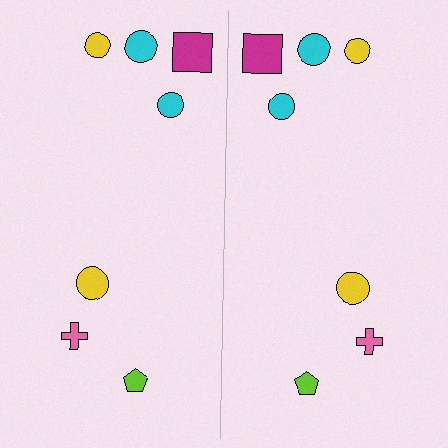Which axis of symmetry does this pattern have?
The pattern has a vertical axis of symmetry running through the center of the image.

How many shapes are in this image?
There are 14 shapes in this image.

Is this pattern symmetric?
Yes, this pattern has bilateral (reflection) symmetry.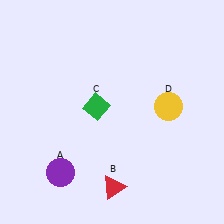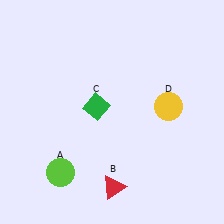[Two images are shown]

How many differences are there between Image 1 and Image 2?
There is 1 difference between the two images.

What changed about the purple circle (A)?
In Image 1, A is purple. In Image 2, it changed to lime.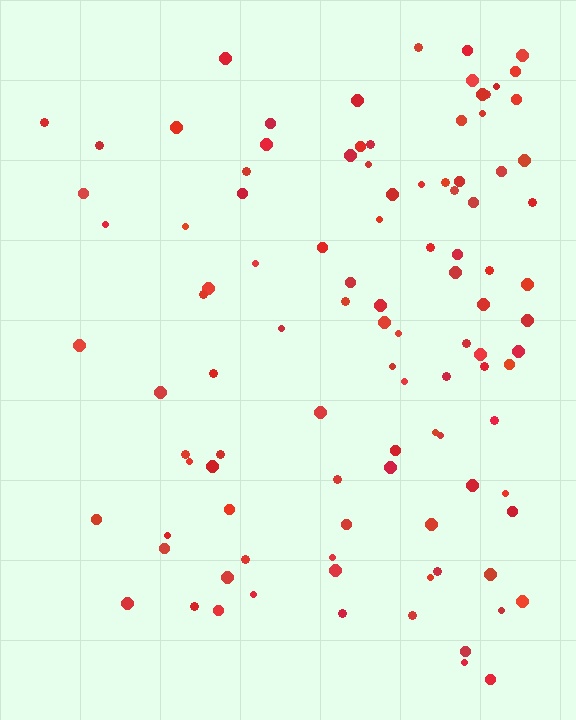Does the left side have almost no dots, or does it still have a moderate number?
Still a moderate number, just noticeably fewer than the right.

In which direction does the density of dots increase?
From left to right, with the right side densest.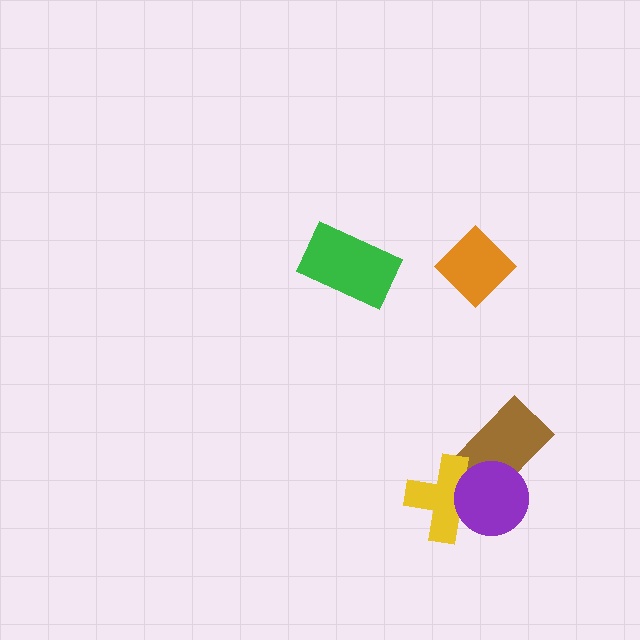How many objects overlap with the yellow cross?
2 objects overlap with the yellow cross.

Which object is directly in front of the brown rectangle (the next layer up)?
The yellow cross is directly in front of the brown rectangle.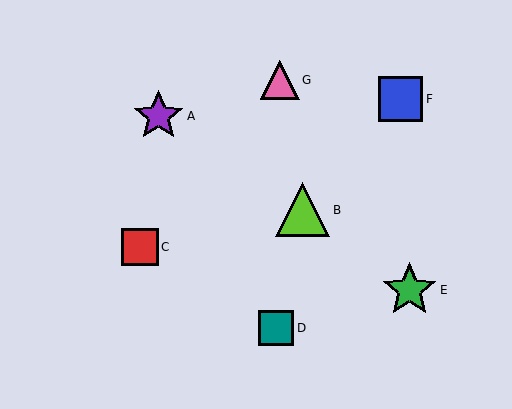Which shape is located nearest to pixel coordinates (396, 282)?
The green star (labeled E) at (409, 290) is nearest to that location.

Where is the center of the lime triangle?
The center of the lime triangle is at (302, 210).